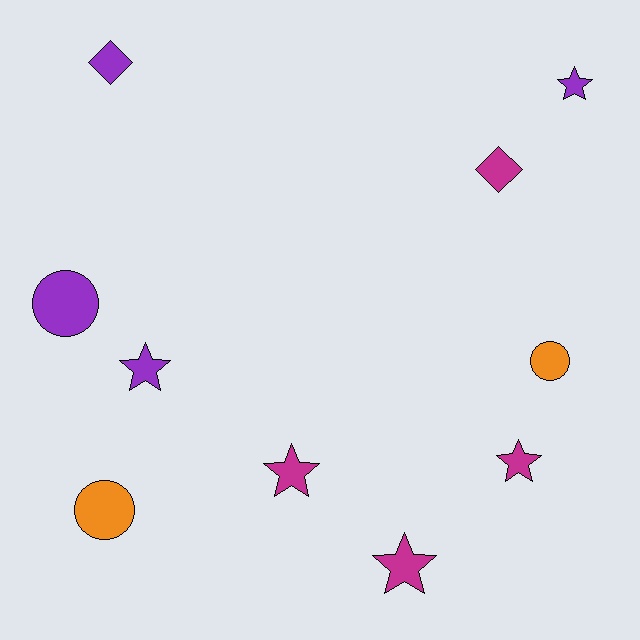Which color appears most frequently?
Purple, with 4 objects.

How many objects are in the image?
There are 10 objects.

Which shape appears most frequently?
Star, with 5 objects.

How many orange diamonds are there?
There are no orange diamonds.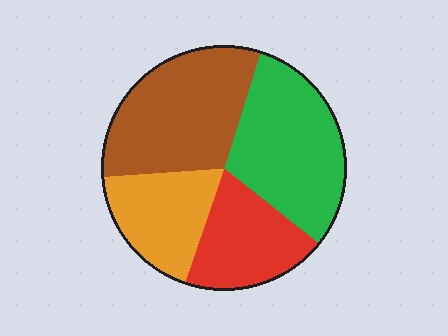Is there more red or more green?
Green.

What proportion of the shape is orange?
Orange covers roughly 20% of the shape.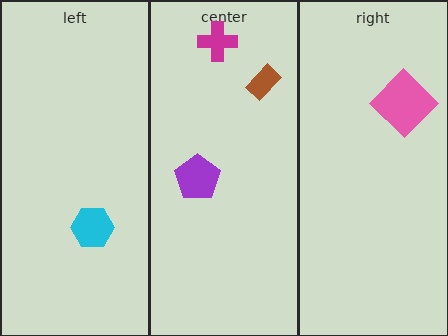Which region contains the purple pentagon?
The center region.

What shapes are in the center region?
The brown rectangle, the magenta cross, the purple pentagon.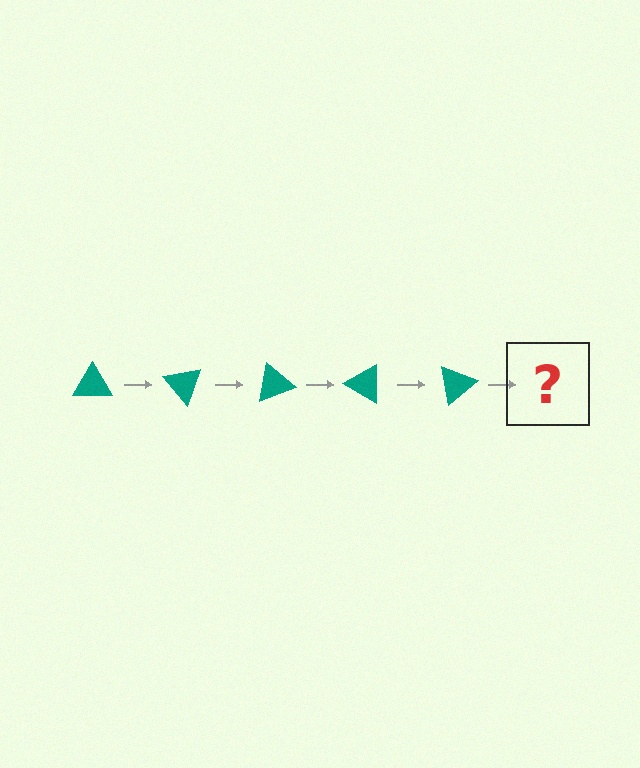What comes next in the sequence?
The next element should be a teal triangle rotated 250 degrees.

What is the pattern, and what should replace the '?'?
The pattern is that the triangle rotates 50 degrees each step. The '?' should be a teal triangle rotated 250 degrees.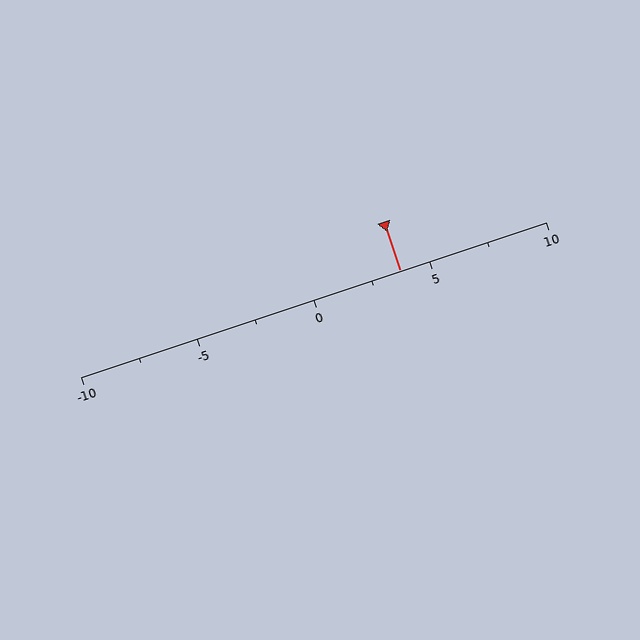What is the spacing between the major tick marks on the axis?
The major ticks are spaced 5 apart.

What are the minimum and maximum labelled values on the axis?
The axis runs from -10 to 10.